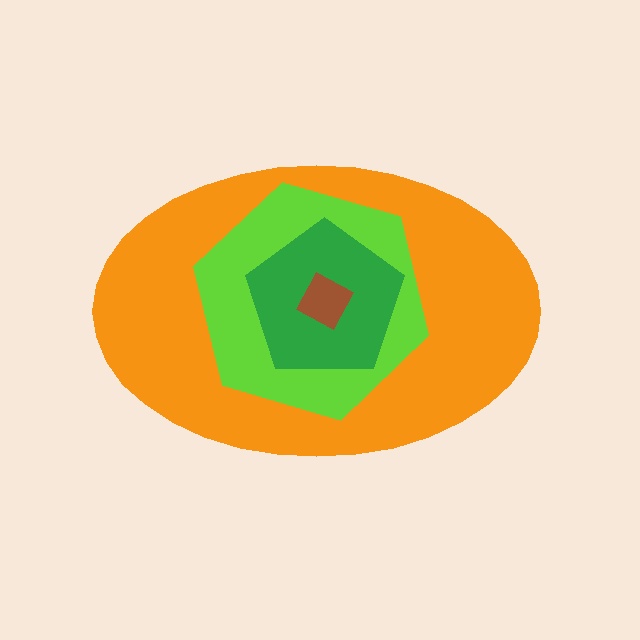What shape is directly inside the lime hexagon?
The green pentagon.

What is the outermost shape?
The orange ellipse.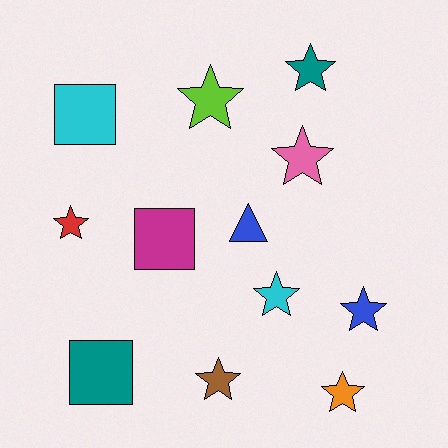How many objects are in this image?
There are 12 objects.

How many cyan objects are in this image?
There are 2 cyan objects.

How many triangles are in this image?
There is 1 triangle.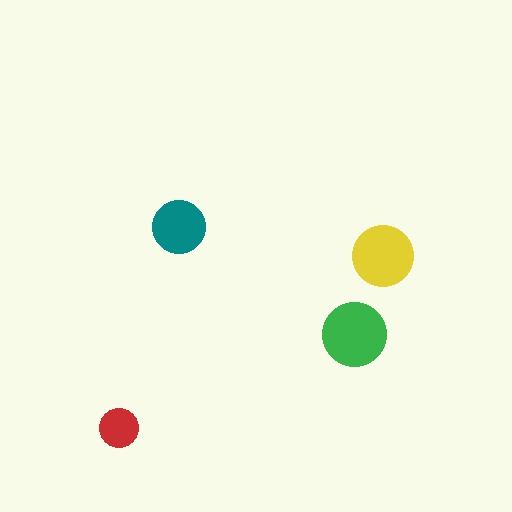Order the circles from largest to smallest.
the green one, the yellow one, the teal one, the red one.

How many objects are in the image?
There are 4 objects in the image.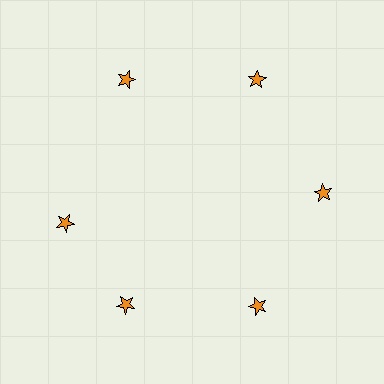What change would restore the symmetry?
The symmetry would be restored by rotating it back into even spacing with its neighbors so that all 6 stars sit at equal angles and equal distance from the center.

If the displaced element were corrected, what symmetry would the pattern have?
It would have 6-fold rotational symmetry — the pattern would map onto itself every 60 degrees.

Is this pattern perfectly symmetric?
No. The 6 orange stars are arranged in a ring, but one element near the 9 o'clock position is rotated out of alignment along the ring, breaking the 6-fold rotational symmetry.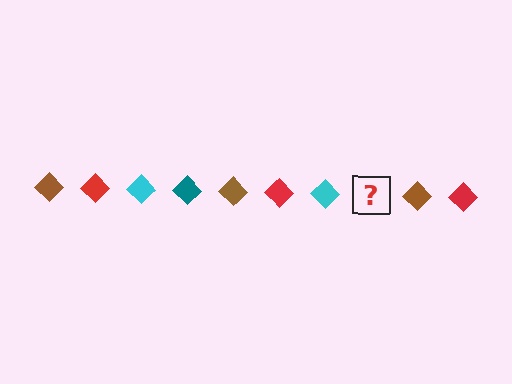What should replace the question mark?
The question mark should be replaced with a teal diamond.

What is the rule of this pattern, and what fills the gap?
The rule is that the pattern cycles through brown, red, cyan, teal diamonds. The gap should be filled with a teal diamond.